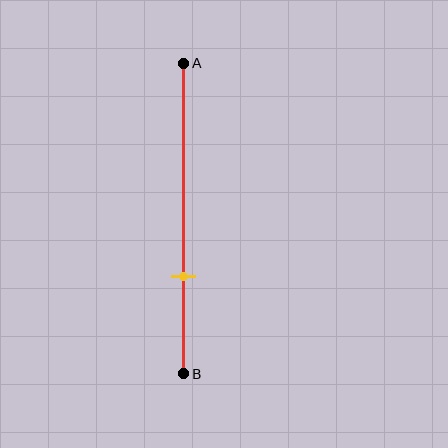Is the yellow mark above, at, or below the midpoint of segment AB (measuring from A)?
The yellow mark is below the midpoint of segment AB.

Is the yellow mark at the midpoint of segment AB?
No, the mark is at about 70% from A, not at the 50% midpoint.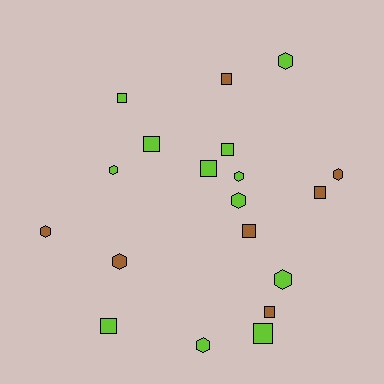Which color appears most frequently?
Lime, with 12 objects.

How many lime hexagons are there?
There are 6 lime hexagons.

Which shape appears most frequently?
Square, with 10 objects.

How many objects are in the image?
There are 19 objects.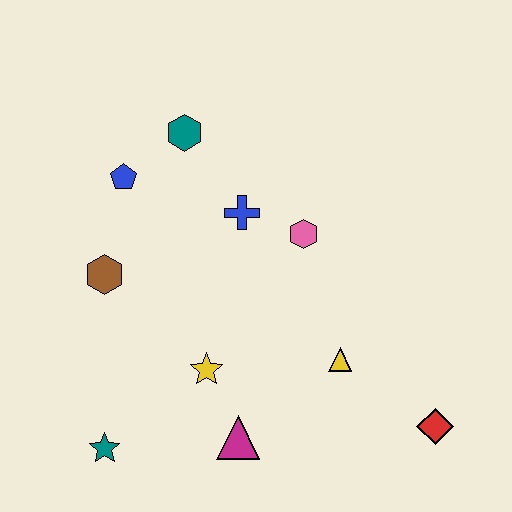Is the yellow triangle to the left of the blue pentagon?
No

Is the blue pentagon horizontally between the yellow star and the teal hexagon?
No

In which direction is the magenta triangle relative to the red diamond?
The magenta triangle is to the left of the red diamond.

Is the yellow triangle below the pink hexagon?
Yes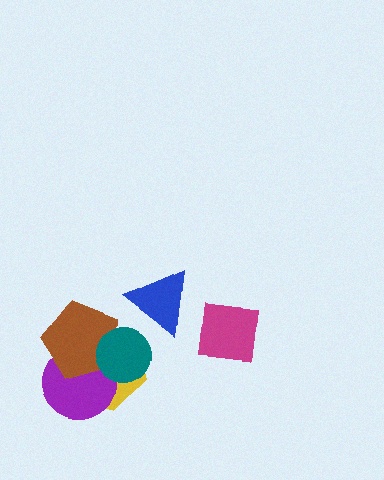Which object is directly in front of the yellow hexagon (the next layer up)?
The purple circle is directly in front of the yellow hexagon.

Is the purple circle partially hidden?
Yes, it is partially covered by another shape.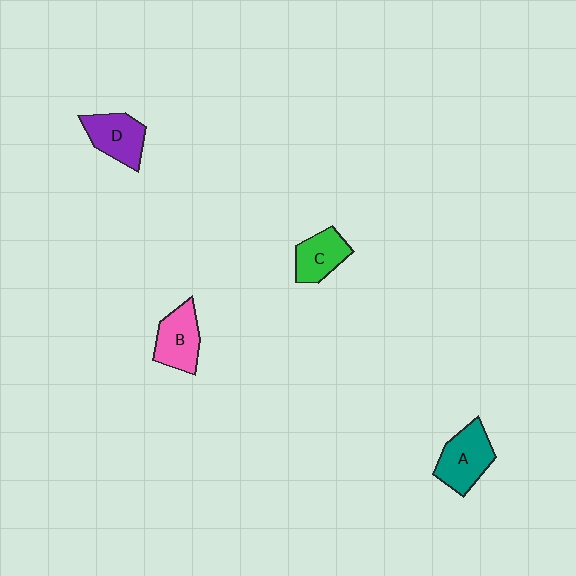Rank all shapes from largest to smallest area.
From largest to smallest: A (teal), B (pink), D (purple), C (green).